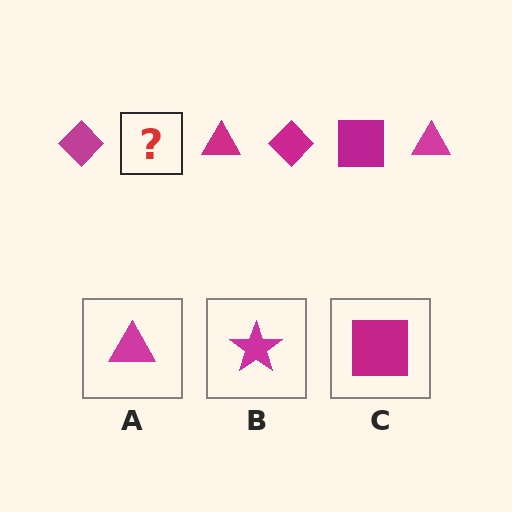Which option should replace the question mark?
Option C.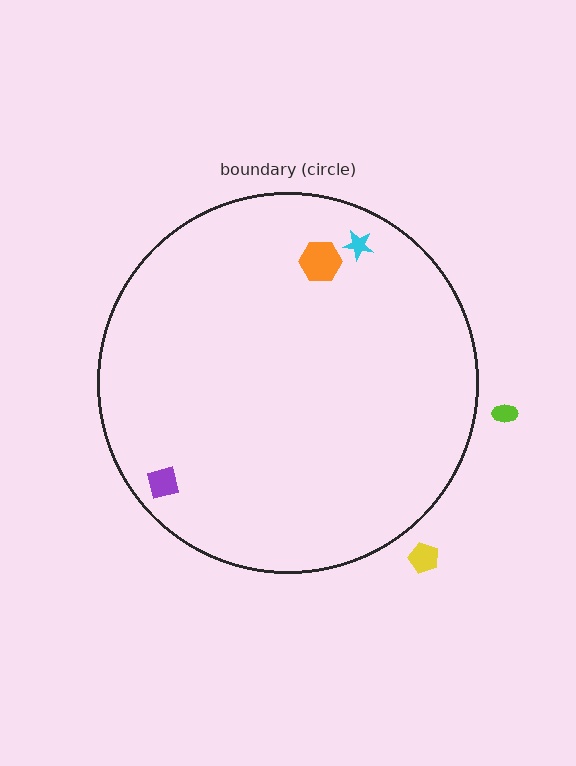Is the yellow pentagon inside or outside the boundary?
Outside.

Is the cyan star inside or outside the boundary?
Inside.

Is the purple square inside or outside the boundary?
Inside.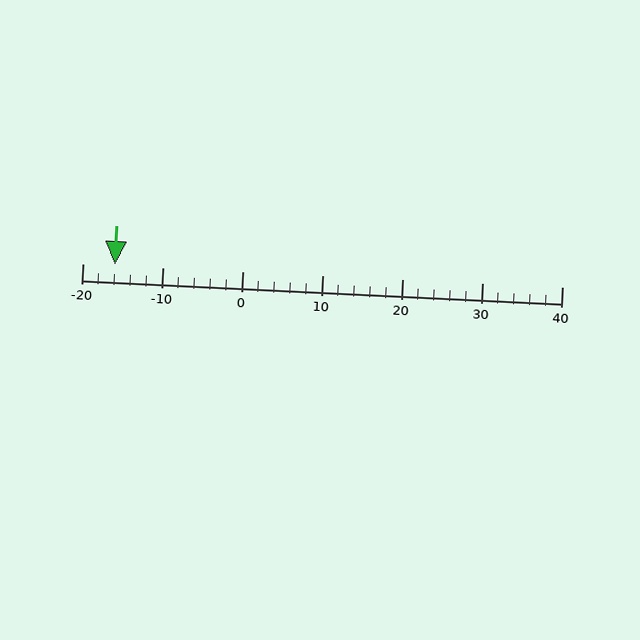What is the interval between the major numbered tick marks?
The major tick marks are spaced 10 units apart.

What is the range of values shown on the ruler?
The ruler shows values from -20 to 40.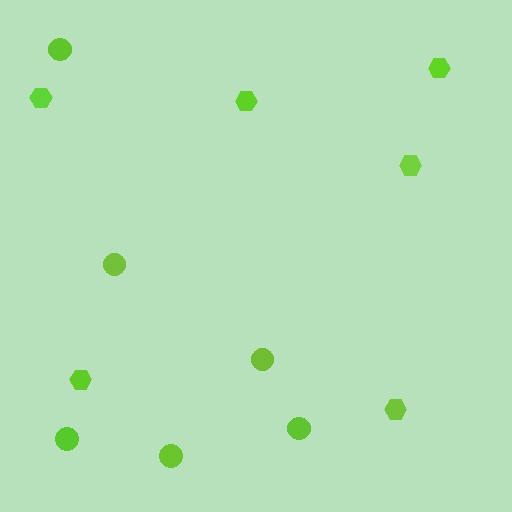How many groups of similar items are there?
There are 2 groups: one group of circles (6) and one group of hexagons (6).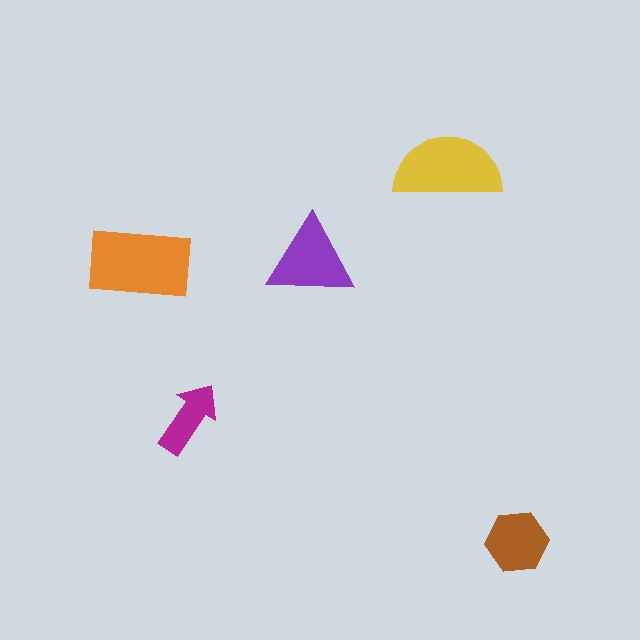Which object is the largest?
The orange rectangle.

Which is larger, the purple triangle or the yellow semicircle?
The yellow semicircle.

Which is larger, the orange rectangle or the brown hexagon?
The orange rectangle.